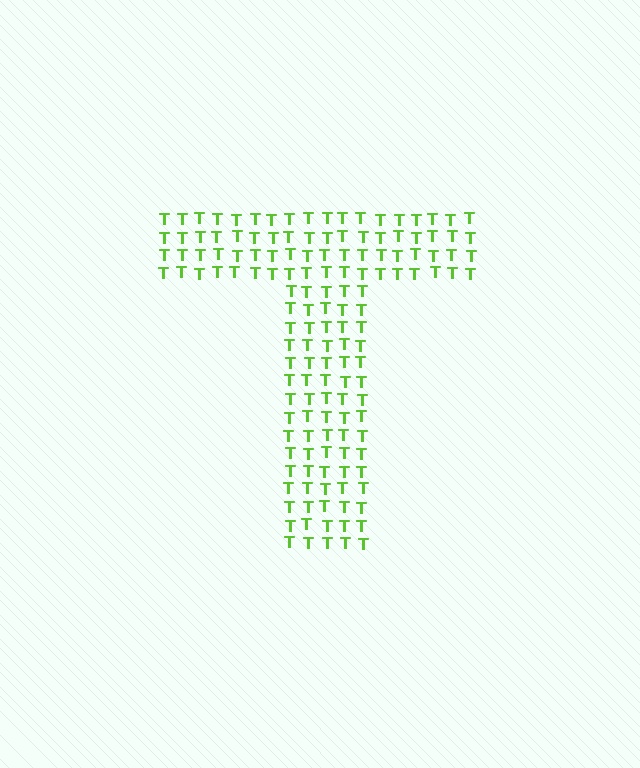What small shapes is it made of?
It is made of small letter T's.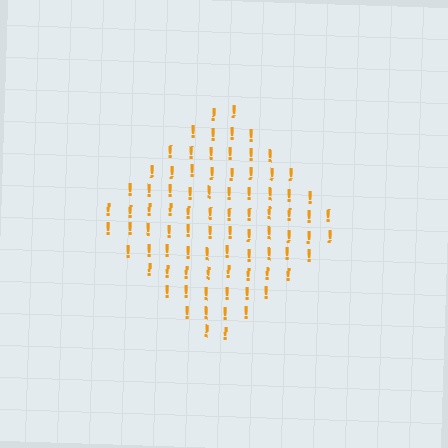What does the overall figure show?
The overall figure shows a diamond.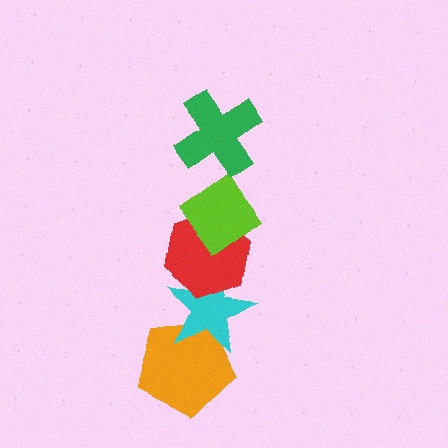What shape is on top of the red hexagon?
The lime diamond is on top of the red hexagon.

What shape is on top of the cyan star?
The red hexagon is on top of the cyan star.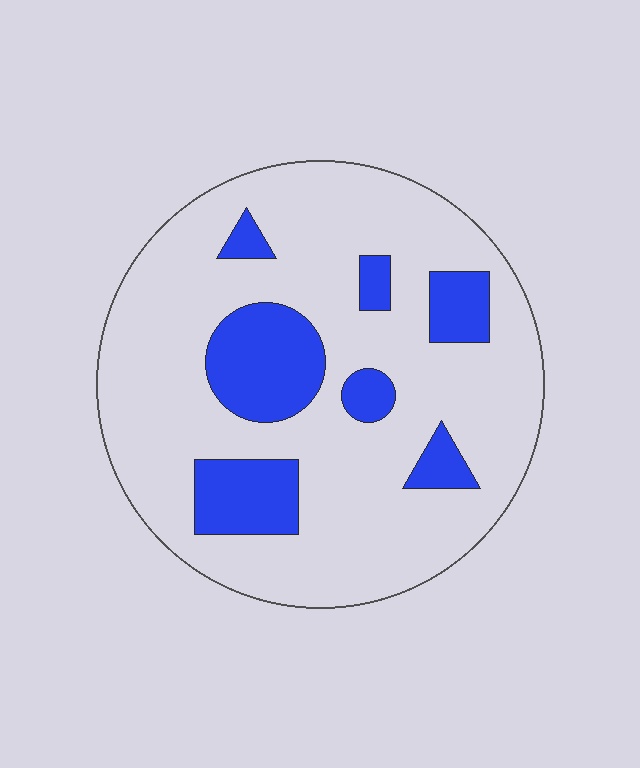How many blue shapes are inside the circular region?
7.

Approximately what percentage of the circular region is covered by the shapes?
Approximately 20%.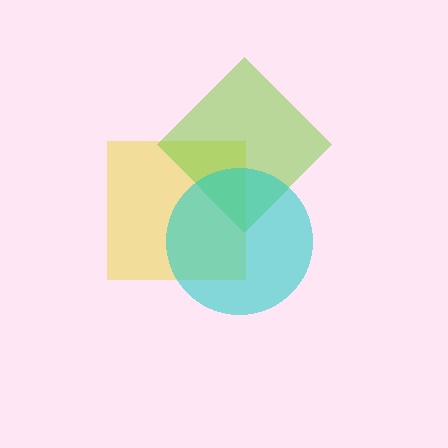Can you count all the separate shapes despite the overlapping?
Yes, there are 3 separate shapes.